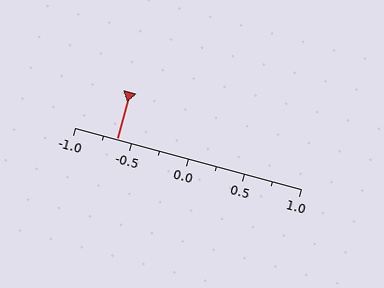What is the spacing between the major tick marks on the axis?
The major ticks are spaced 0.5 apart.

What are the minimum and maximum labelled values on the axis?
The axis runs from -1.0 to 1.0.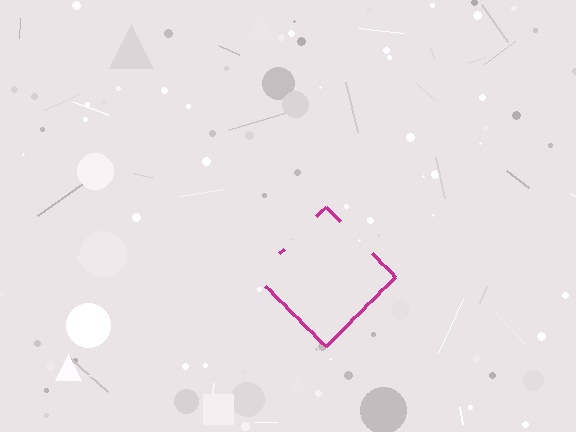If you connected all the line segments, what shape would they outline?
They would outline a diamond.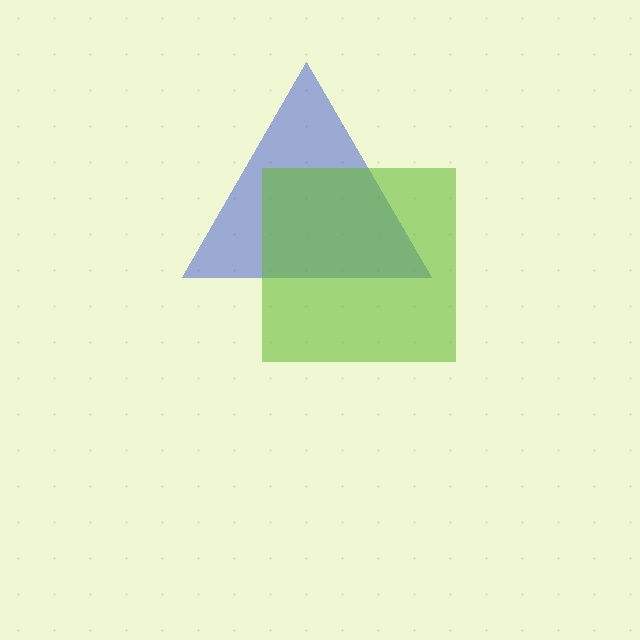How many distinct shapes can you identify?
There are 2 distinct shapes: a blue triangle, a lime square.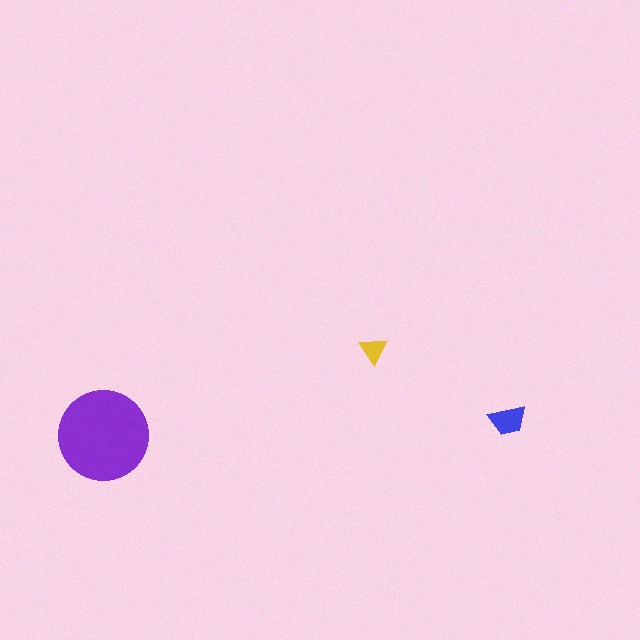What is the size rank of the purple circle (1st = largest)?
1st.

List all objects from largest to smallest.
The purple circle, the blue trapezoid, the yellow triangle.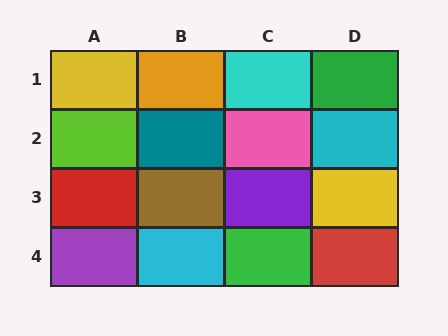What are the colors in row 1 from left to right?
Yellow, orange, cyan, green.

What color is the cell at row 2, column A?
Lime.